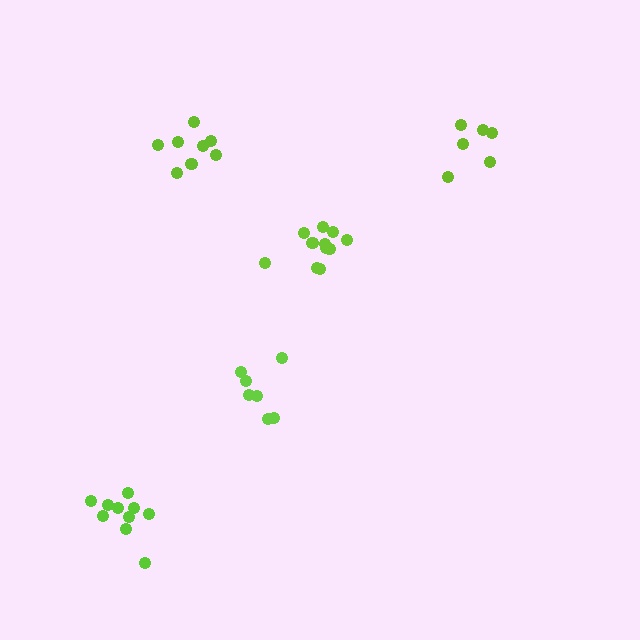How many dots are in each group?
Group 1: 8 dots, Group 2: 10 dots, Group 3: 7 dots, Group 4: 6 dots, Group 5: 12 dots (43 total).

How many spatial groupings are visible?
There are 5 spatial groupings.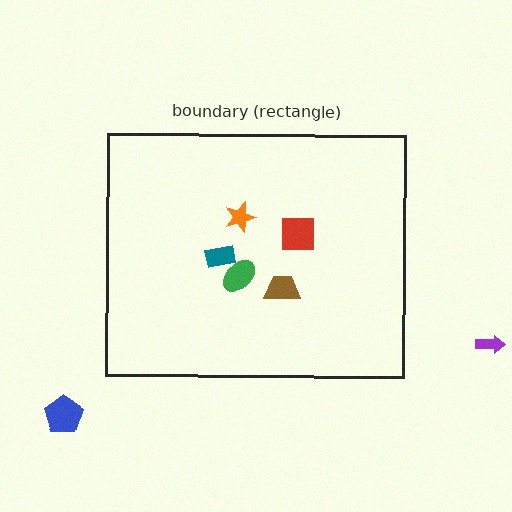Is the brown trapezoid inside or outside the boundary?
Inside.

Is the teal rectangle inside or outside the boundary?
Inside.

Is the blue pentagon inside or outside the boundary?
Outside.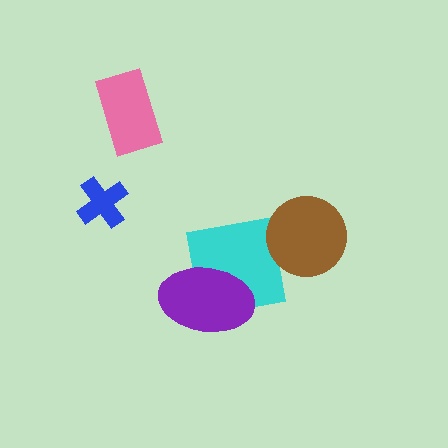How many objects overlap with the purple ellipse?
1 object overlaps with the purple ellipse.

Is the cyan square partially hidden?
Yes, it is partially covered by another shape.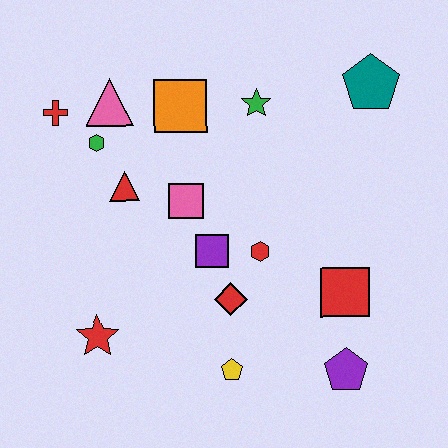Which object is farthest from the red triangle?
The purple pentagon is farthest from the red triangle.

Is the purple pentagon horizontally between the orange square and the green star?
No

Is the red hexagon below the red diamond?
No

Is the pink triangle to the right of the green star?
No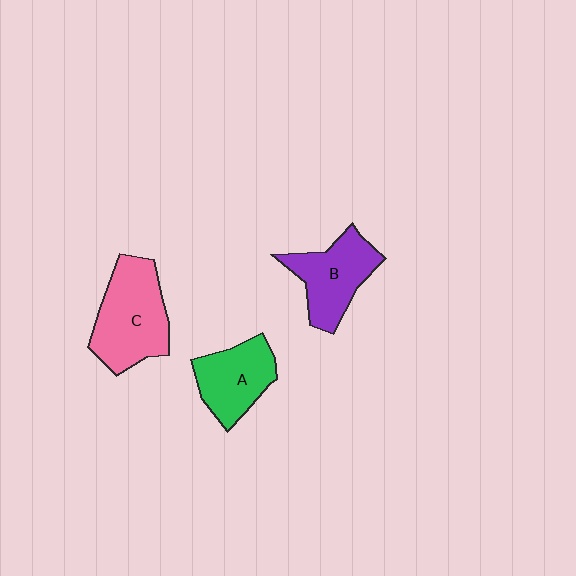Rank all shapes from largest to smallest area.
From largest to smallest: C (pink), B (purple), A (green).